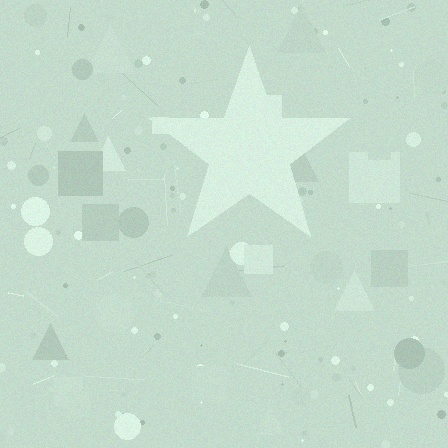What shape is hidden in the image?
A star is hidden in the image.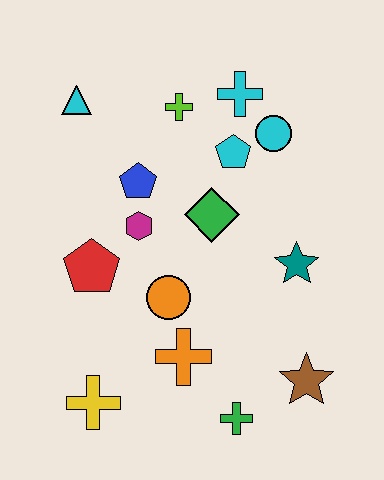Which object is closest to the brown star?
The green cross is closest to the brown star.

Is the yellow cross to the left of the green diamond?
Yes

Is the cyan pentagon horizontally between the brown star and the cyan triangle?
Yes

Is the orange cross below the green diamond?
Yes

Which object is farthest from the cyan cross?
The yellow cross is farthest from the cyan cross.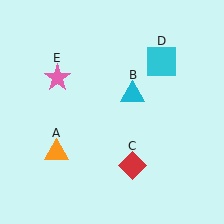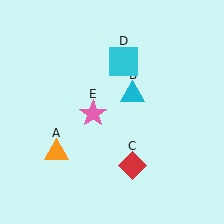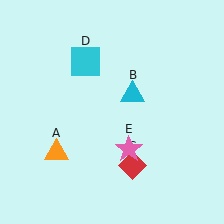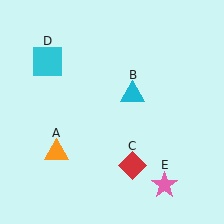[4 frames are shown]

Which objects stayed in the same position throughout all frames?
Orange triangle (object A) and cyan triangle (object B) and red diamond (object C) remained stationary.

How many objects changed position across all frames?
2 objects changed position: cyan square (object D), pink star (object E).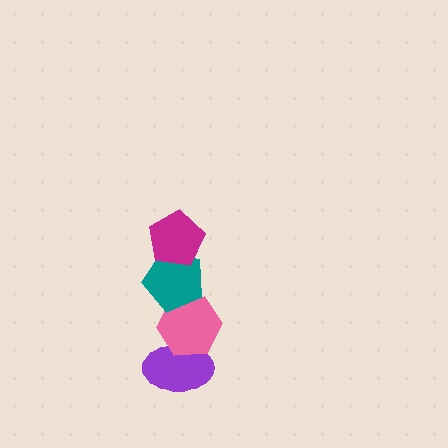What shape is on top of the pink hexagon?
The teal pentagon is on top of the pink hexagon.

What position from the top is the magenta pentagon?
The magenta pentagon is 1st from the top.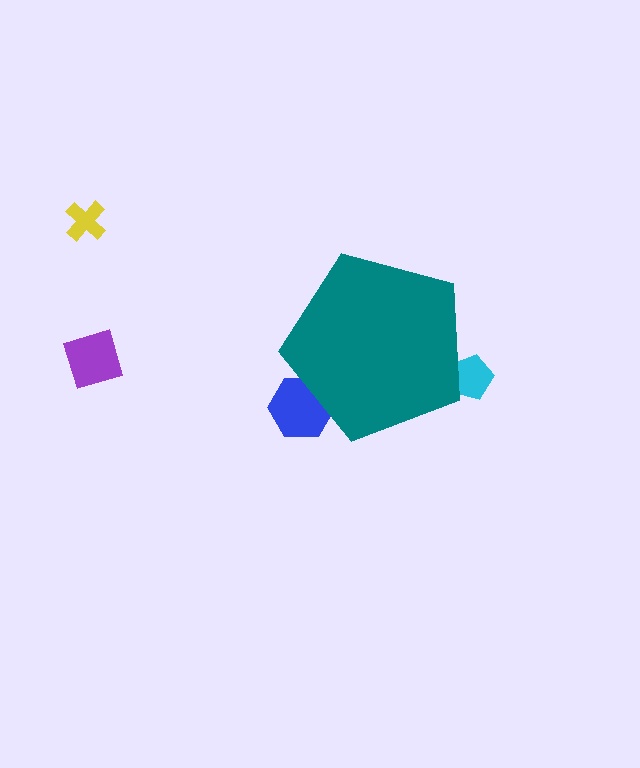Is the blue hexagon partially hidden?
Yes, the blue hexagon is partially hidden behind the teal pentagon.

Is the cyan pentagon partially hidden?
Yes, the cyan pentagon is partially hidden behind the teal pentagon.